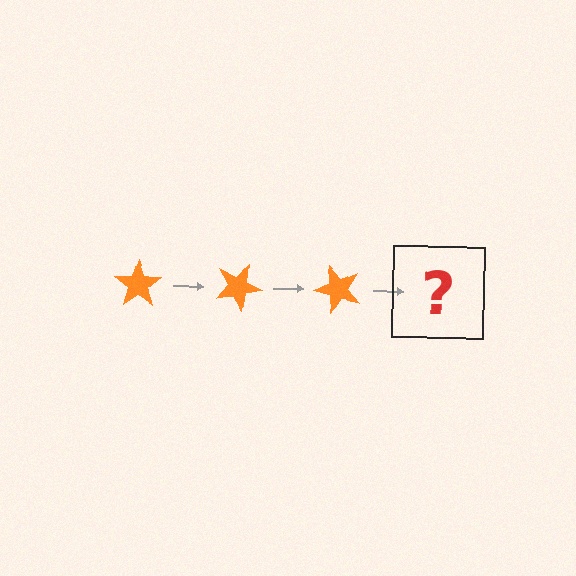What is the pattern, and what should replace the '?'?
The pattern is that the star rotates 25 degrees each step. The '?' should be an orange star rotated 75 degrees.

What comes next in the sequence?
The next element should be an orange star rotated 75 degrees.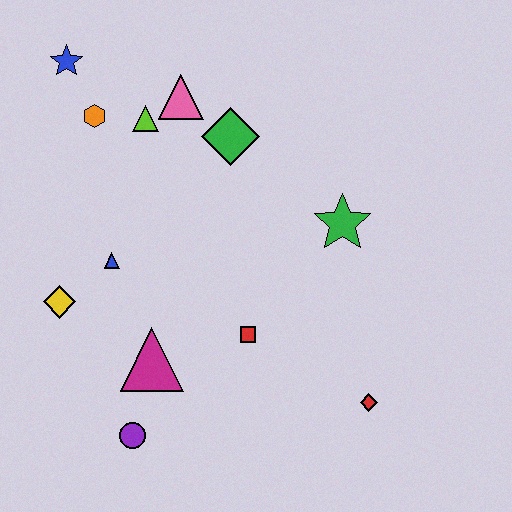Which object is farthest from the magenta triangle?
The blue star is farthest from the magenta triangle.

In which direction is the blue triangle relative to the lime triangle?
The blue triangle is below the lime triangle.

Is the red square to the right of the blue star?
Yes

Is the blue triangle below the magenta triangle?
No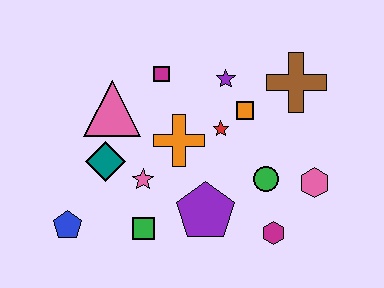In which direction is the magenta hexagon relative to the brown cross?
The magenta hexagon is below the brown cross.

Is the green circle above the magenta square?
No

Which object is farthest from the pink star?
The brown cross is farthest from the pink star.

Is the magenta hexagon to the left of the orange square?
No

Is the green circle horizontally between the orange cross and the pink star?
No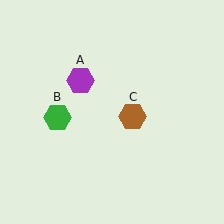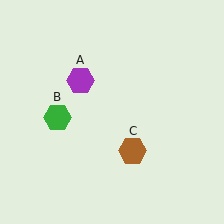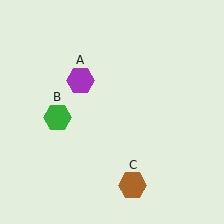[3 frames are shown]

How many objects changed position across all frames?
1 object changed position: brown hexagon (object C).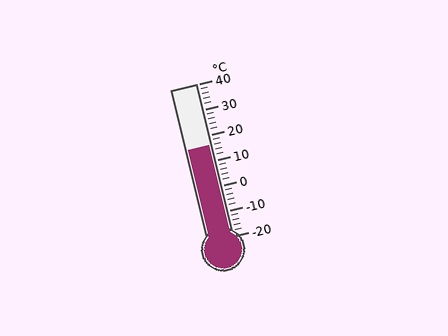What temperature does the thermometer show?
The thermometer shows approximately 16°C.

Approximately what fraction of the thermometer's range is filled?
The thermometer is filled to approximately 60% of its range.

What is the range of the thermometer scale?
The thermometer scale ranges from -20°C to 40°C.